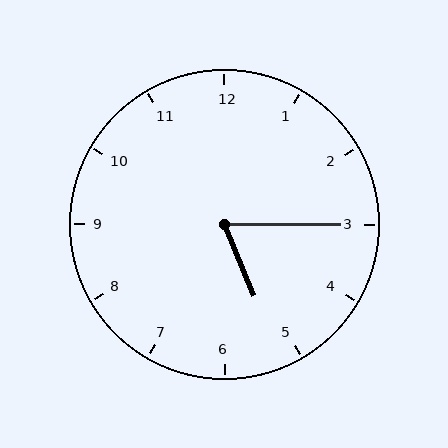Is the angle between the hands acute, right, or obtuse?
It is acute.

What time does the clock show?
5:15.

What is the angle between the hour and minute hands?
Approximately 68 degrees.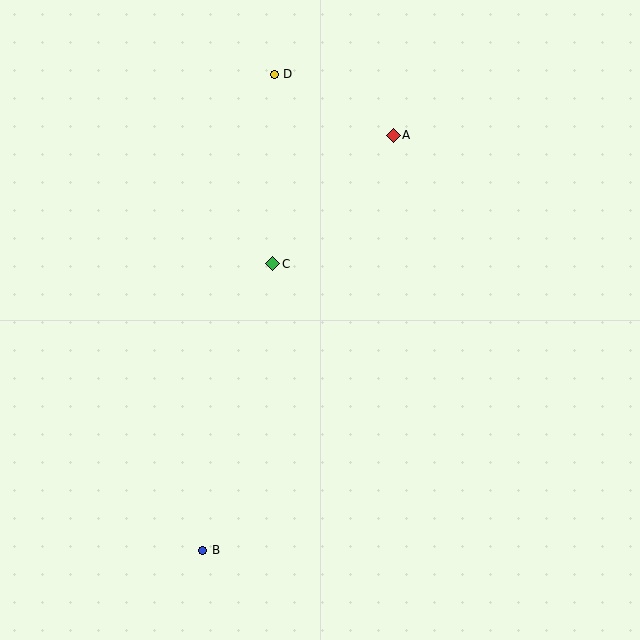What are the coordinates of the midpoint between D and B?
The midpoint between D and B is at (238, 312).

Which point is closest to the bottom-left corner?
Point B is closest to the bottom-left corner.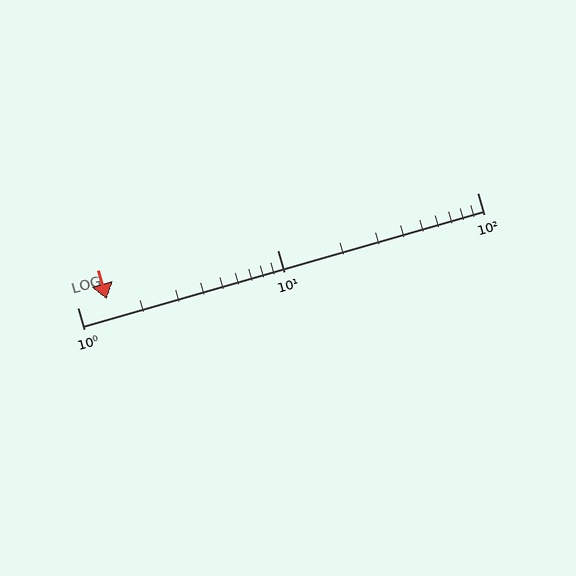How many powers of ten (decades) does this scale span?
The scale spans 2 decades, from 1 to 100.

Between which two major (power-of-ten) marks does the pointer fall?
The pointer is between 1 and 10.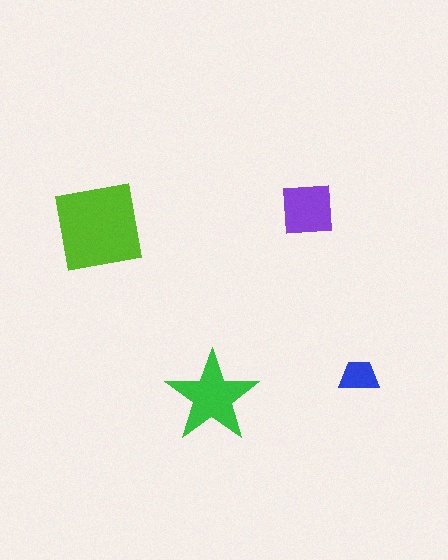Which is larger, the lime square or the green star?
The lime square.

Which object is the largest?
The lime square.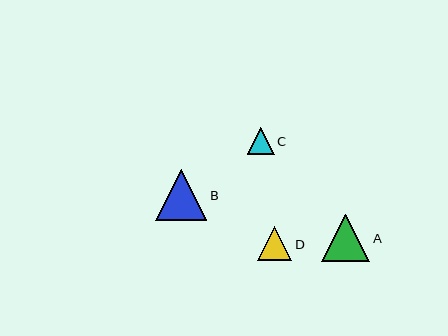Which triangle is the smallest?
Triangle C is the smallest with a size of approximately 27 pixels.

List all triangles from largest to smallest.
From largest to smallest: B, A, D, C.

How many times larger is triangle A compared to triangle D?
Triangle A is approximately 1.4 times the size of triangle D.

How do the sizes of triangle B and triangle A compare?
Triangle B and triangle A are approximately the same size.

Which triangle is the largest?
Triangle B is the largest with a size of approximately 52 pixels.